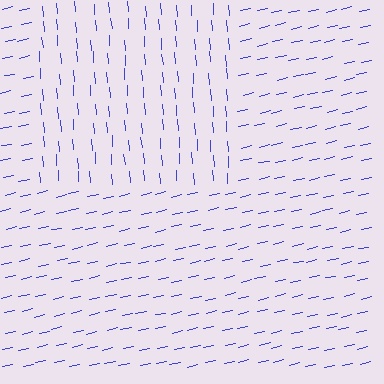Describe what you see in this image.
The image is filled with small blue line segments. A rectangle region in the image has lines oriented differently from the surrounding lines, creating a visible texture boundary.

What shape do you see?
I see a rectangle.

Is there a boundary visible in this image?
Yes, there is a texture boundary formed by a change in line orientation.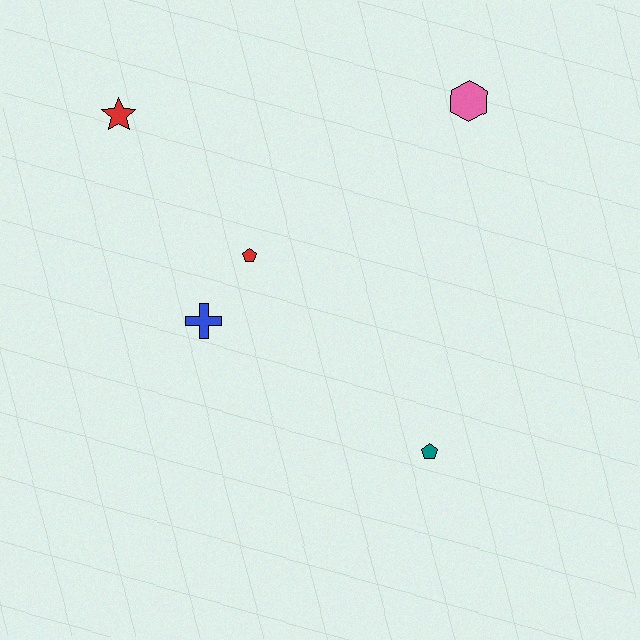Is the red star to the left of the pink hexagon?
Yes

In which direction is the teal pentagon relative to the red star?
The teal pentagon is below the red star.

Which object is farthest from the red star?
The teal pentagon is farthest from the red star.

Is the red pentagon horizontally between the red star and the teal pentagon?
Yes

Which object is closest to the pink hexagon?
The red pentagon is closest to the pink hexagon.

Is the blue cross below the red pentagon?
Yes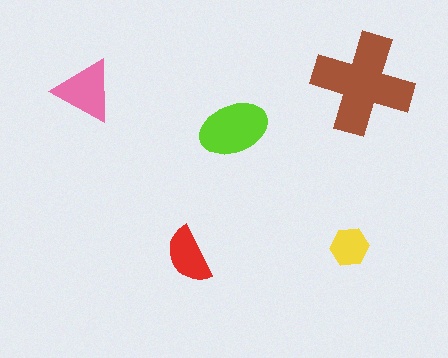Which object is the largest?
The brown cross.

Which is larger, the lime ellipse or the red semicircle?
The lime ellipse.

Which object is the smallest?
The yellow hexagon.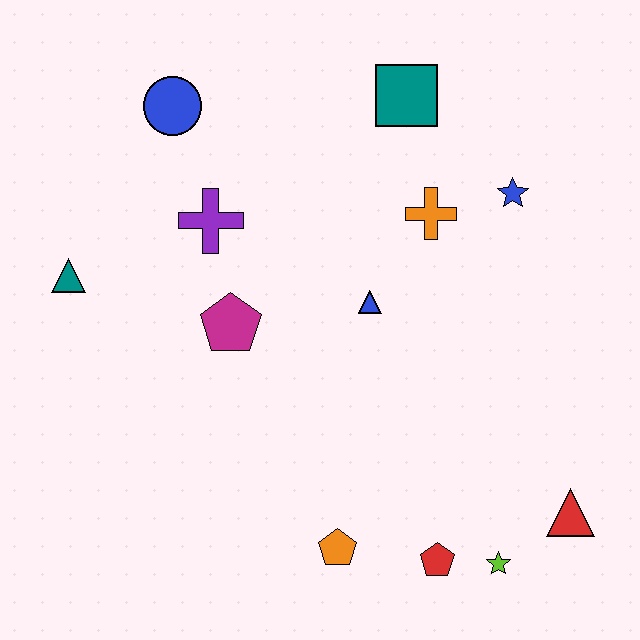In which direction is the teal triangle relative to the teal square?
The teal triangle is to the left of the teal square.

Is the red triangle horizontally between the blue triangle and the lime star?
No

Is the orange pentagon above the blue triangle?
No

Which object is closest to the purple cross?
The magenta pentagon is closest to the purple cross.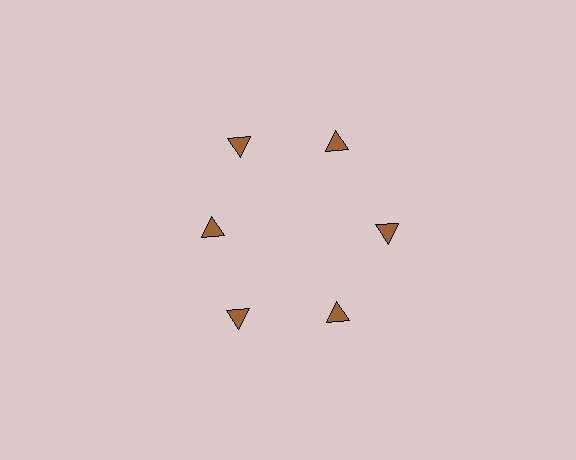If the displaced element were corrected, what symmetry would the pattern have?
It would have 6-fold rotational symmetry — the pattern would map onto itself every 60 degrees.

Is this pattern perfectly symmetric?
No. The 6 brown triangles are arranged in a ring, but one element near the 9 o'clock position is pulled inward toward the center, breaking the 6-fold rotational symmetry.